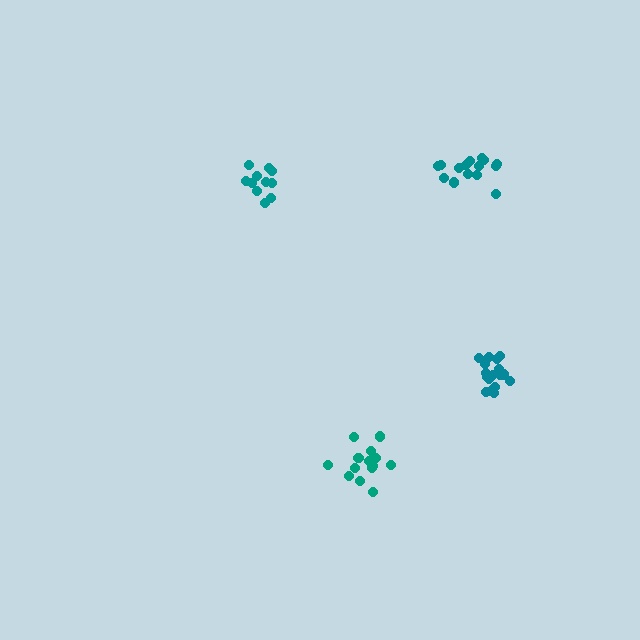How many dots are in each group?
Group 1: 16 dots, Group 2: 17 dots, Group 3: 11 dots, Group 4: 15 dots (59 total).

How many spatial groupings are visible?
There are 4 spatial groupings.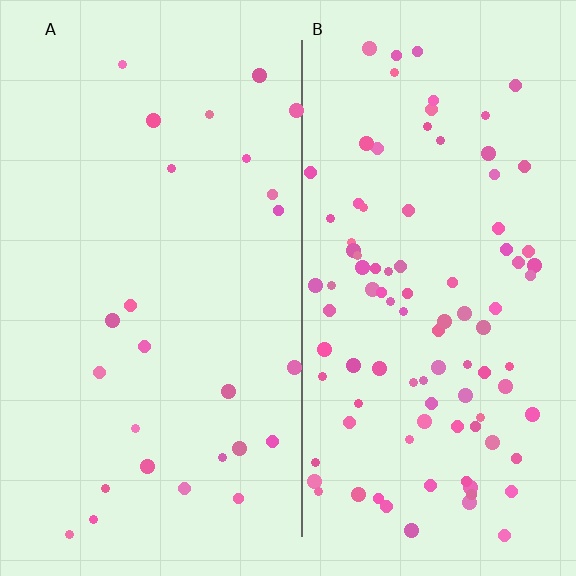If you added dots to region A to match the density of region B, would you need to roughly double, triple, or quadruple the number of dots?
Approximately quadruple.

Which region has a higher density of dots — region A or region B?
B (the right).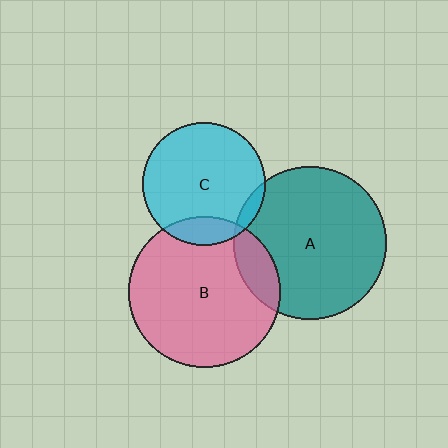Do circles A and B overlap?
Yes.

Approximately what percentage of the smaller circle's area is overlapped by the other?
Approximately 15%.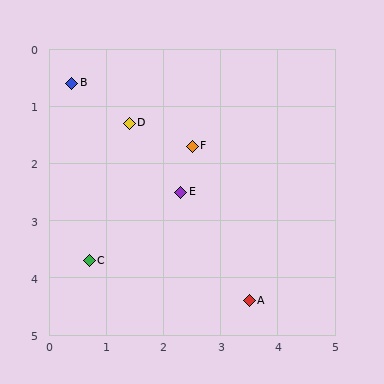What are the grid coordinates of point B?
Point B is at approximately (0.4, 0.6).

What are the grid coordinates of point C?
Point C is at approximately (0.7, 3.7).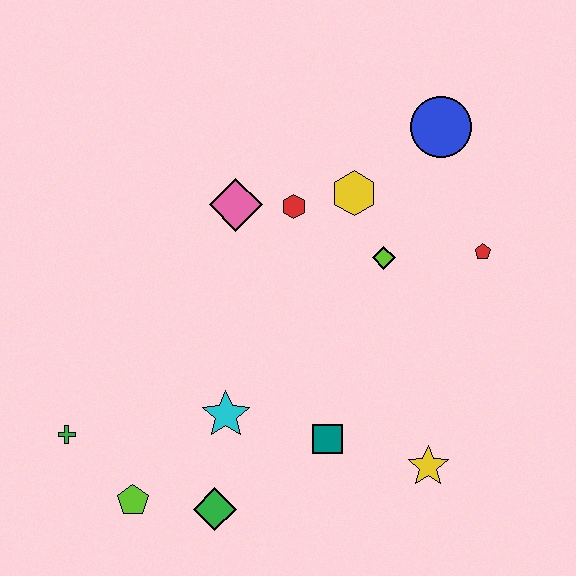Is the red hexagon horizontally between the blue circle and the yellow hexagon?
No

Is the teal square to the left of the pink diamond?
No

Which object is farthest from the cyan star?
The blue circle is farthest from the cyan star.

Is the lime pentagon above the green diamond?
Yes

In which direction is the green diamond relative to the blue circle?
The green diamond is below the blue circle.